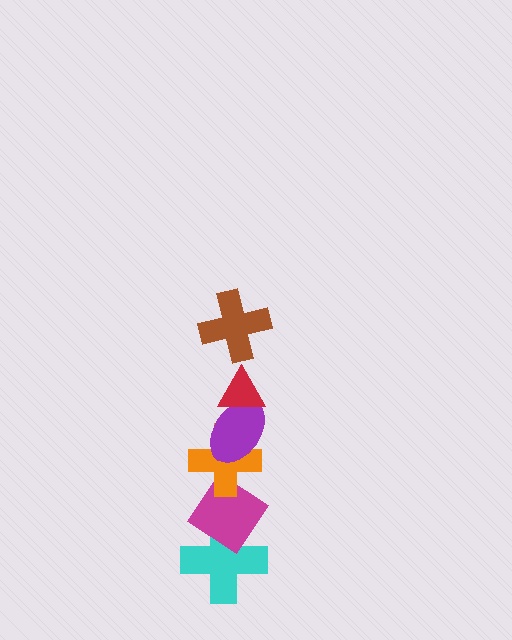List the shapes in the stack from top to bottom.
From top to bottom: the brown cross, the red triangle, the purple ellipse, the orange cross, the magenta diamond, the cyan cross.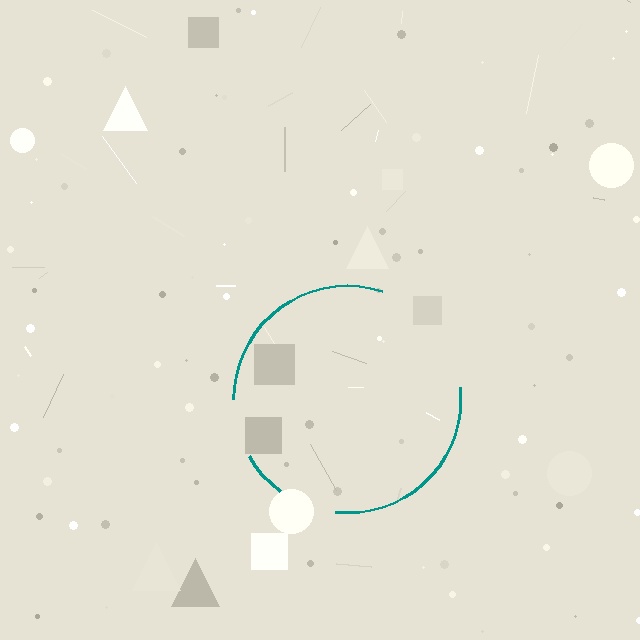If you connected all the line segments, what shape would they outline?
They would outline a circle.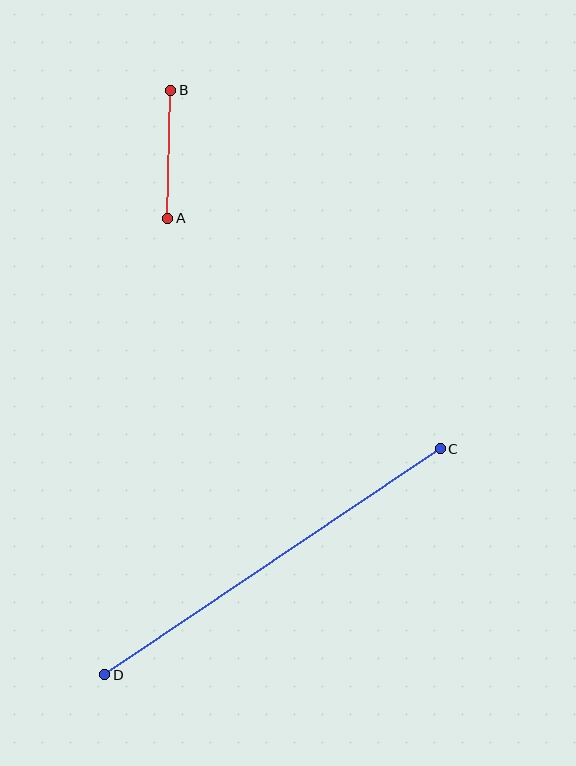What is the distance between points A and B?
The distance is approximately 128 pixels.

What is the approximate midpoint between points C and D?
The midpoint is at approximately (272, 562) pixels.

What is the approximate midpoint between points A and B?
The midpoint is at approximately (169, 154) pixels.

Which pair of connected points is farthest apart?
Points C and D are farthest apart.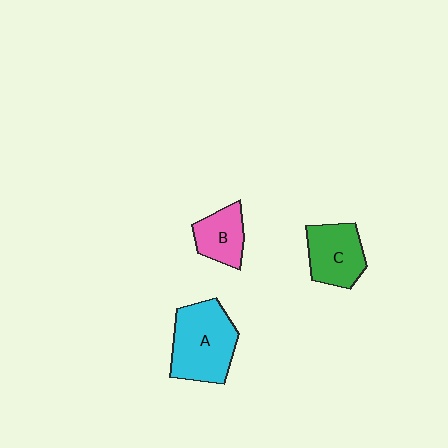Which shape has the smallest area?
Shape B (pink).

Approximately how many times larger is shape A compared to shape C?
Approximately 1.4 times.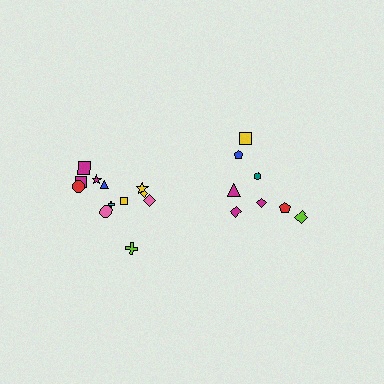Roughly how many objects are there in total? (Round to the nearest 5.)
Roughly 20 objects in total.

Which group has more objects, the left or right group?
The left group.